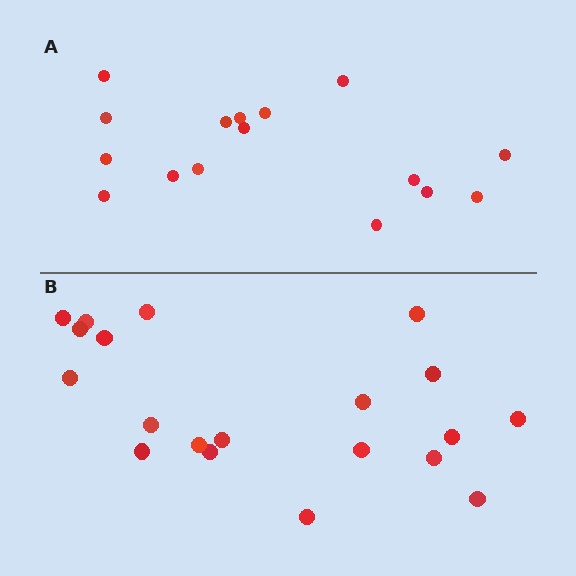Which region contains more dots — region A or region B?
Region B (the bottom region) has more dots.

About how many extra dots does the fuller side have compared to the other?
Region B has about 4 more dots than region A.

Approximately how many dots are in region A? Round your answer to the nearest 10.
About 20 dots. (The exact count is 16, which rounds to 20.)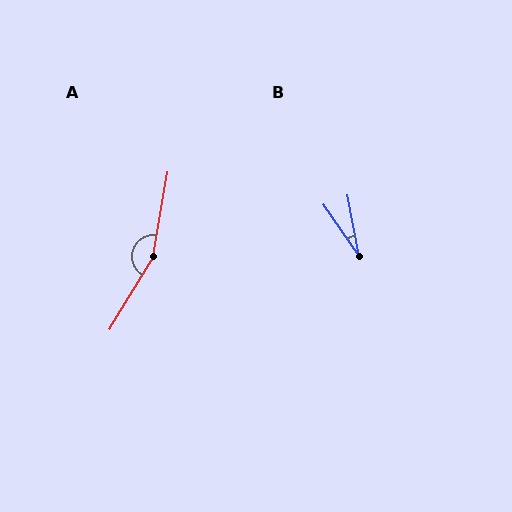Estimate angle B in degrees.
Approximately 25 degrees.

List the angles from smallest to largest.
B (25°), A (159°).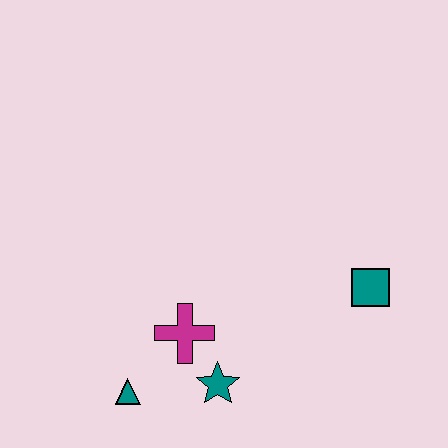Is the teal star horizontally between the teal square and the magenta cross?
Yes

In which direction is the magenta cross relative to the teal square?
The magenta cross is to the left of the teal square.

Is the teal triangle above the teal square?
No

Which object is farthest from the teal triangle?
The teal square is farthest from the teal triangle.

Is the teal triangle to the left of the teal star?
Yes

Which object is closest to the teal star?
The magenta cross is closest to the teal star.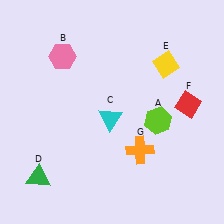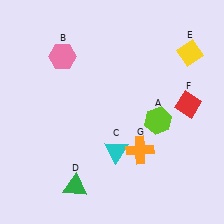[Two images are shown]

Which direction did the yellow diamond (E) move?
The yellow diamond (E) moved right.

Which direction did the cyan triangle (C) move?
The cyan triangle (C) moved down.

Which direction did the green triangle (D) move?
The green triangle (D) moved right.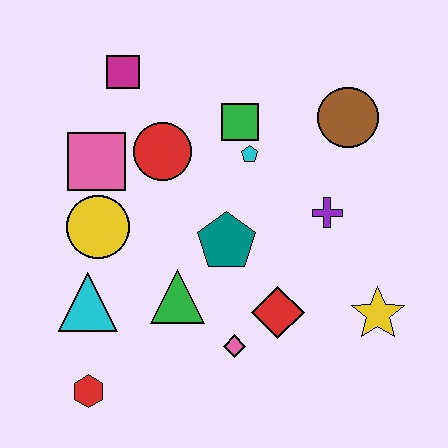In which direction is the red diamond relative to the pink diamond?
The red diamond is to the right of the pink diamond.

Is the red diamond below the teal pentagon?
Yes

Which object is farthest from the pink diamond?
The magenta square is farthest from the pink diamond.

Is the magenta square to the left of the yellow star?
Yes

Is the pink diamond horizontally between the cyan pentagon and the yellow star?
No